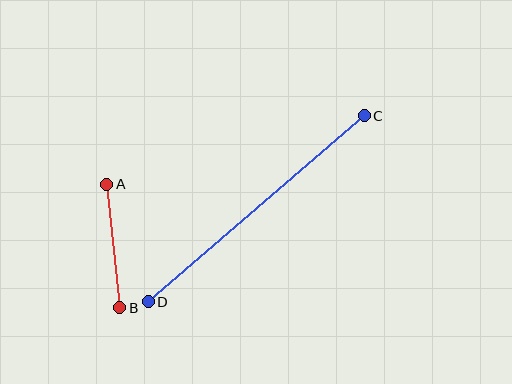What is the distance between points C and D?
The distance is approximately 285 pixels.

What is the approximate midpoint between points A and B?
The midpoint is at approximately (113, 246) pixels.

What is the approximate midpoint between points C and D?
The midpoint is at approximately (256, 209) pixels.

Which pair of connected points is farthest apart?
Points C and D are farthest apart.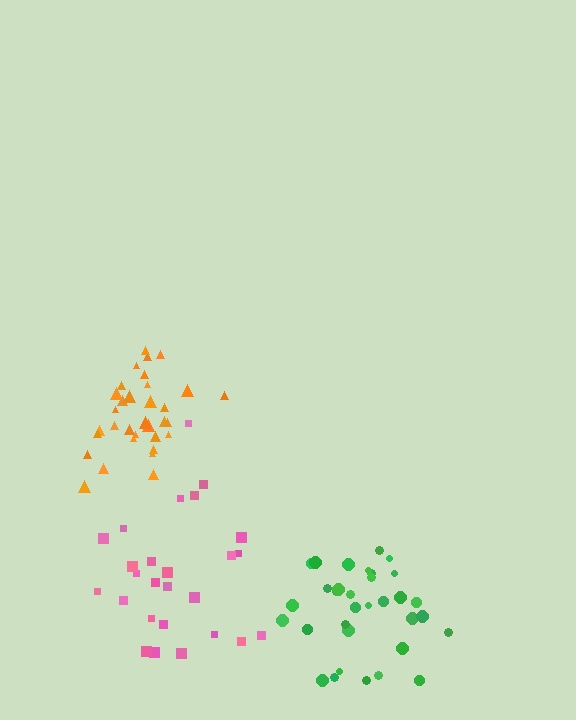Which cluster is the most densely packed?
Orange.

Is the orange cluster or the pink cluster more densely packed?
Orange.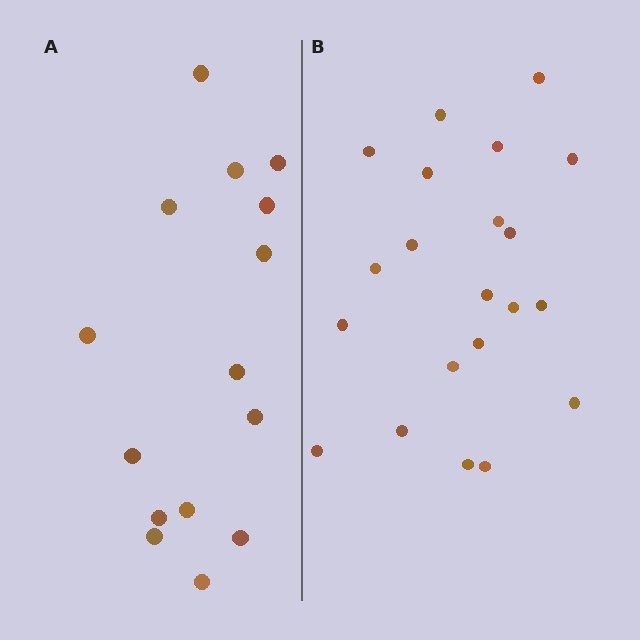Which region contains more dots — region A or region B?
Region B (the right region) has more dots.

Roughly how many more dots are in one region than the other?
Region B has about 6 more dots than region A.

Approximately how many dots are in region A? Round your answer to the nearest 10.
About 20 dots. (The exact count is 15, which rounds to 20.)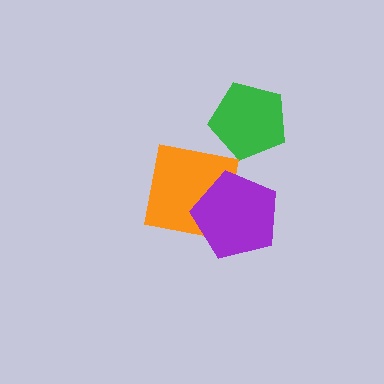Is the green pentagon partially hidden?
No, no other shape covers it.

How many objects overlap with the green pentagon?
0 objects overlap with the green pentagon.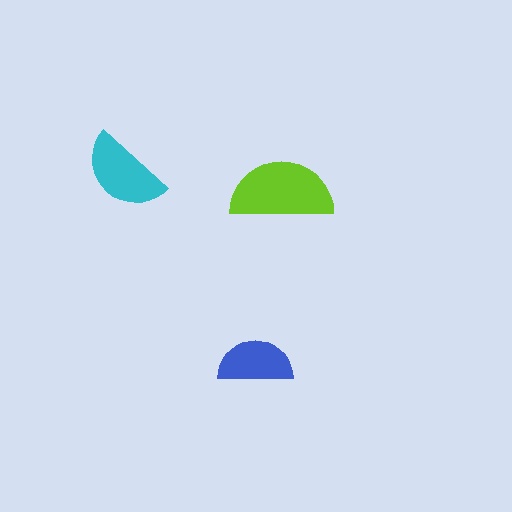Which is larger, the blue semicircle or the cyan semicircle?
The cyan one.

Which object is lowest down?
The blue semicircle is bottommost.